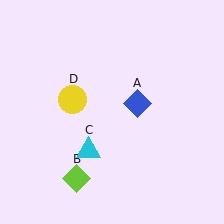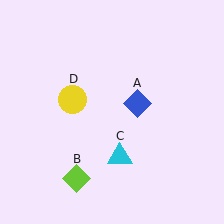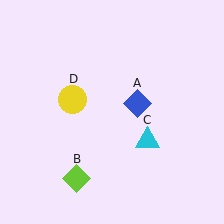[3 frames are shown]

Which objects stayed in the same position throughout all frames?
Blue diamond (object A) and lime diamond (object B) and yellow circle (object D) remained stationary.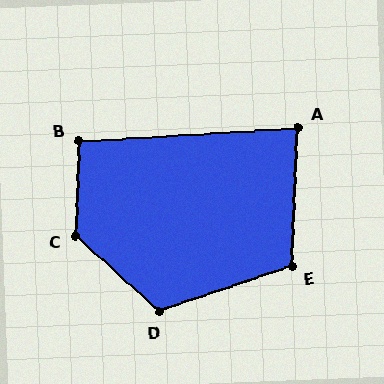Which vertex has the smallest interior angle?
A, at approximately 84 degrees.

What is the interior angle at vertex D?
Approximately 119 degrees (obtuse).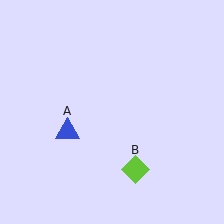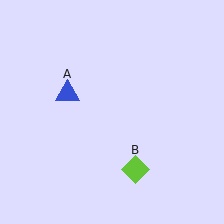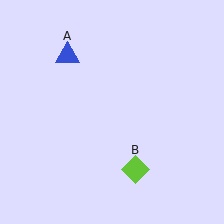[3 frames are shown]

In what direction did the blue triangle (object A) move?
The blue triangle (object A) moved up.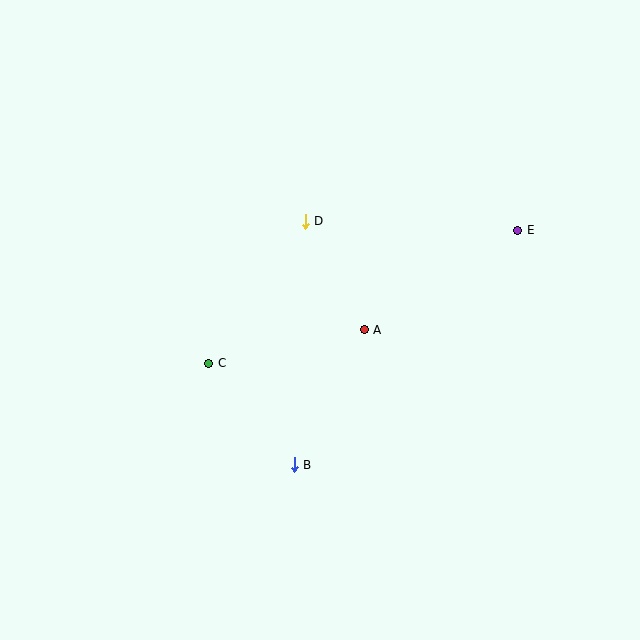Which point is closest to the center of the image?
Point A at (364, 330) is closest to the center.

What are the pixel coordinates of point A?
Point A is at (364, 330).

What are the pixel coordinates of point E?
Point E is at (518, 230).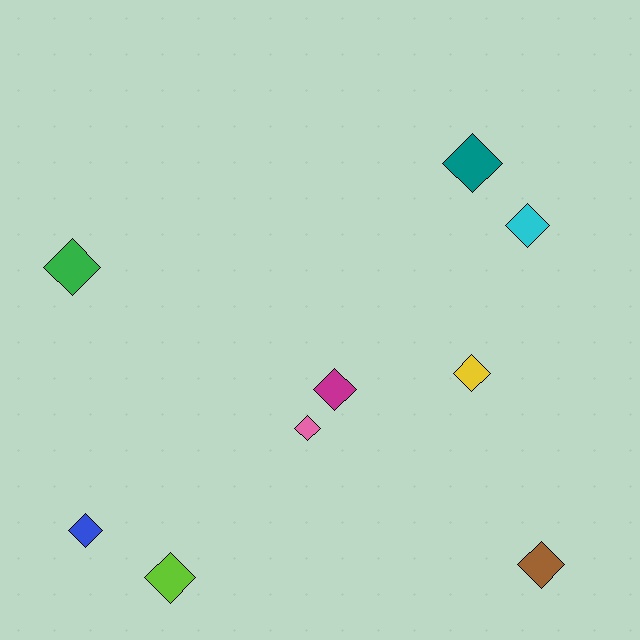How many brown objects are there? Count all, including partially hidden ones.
There is 1 brown object.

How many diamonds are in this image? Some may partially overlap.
There are 9 diamonds.